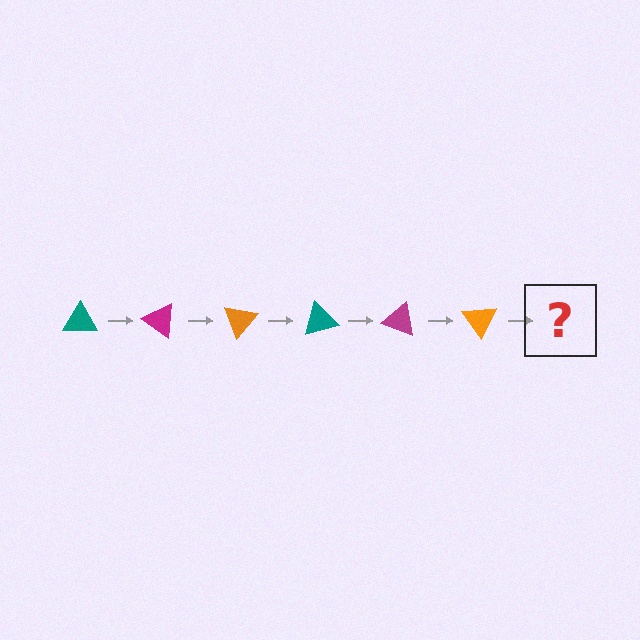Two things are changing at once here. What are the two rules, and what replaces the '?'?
The two rules are that it rotates 35 degrees each step and the color cycles through teal, magenta, and orange. The '?' should be a teal triangle, rotated 210 degrees from the start.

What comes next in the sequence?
The next element should be a teal triangle, rotated 210 degrees from the start.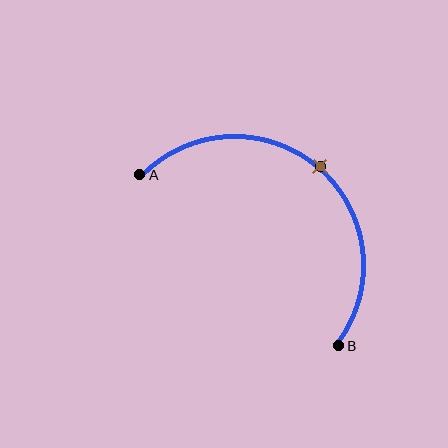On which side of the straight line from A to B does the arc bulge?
The arc bulges above and to the right of the straight line connecting A and B.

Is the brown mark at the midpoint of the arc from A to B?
Yes. The brown mark lies on the arc at equal arc-length from both A and B — it is the arc midpoint.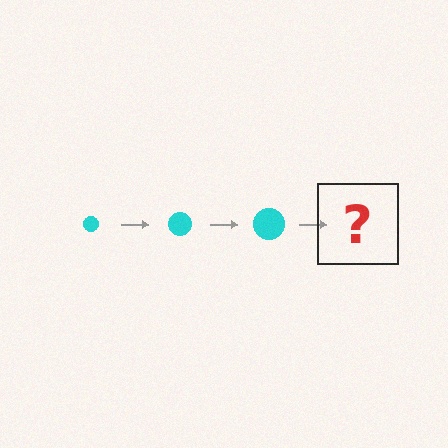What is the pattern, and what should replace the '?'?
The pattern is that the circle gets progressively larger each step. The '?' should be a cyan circle, larger than the previous one.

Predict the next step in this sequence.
The next step is a cyan circle, larger than the previous one.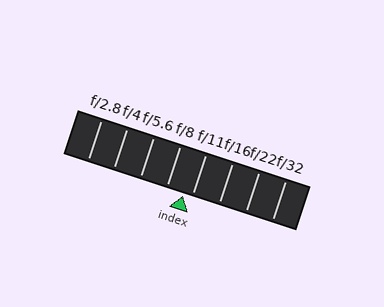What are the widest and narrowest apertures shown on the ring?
The widest aperture shown is f/2.8 and the narrowest is f/32.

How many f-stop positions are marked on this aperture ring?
There are 8 f-stop positions marked.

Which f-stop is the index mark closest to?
The index mark is closest to f/11.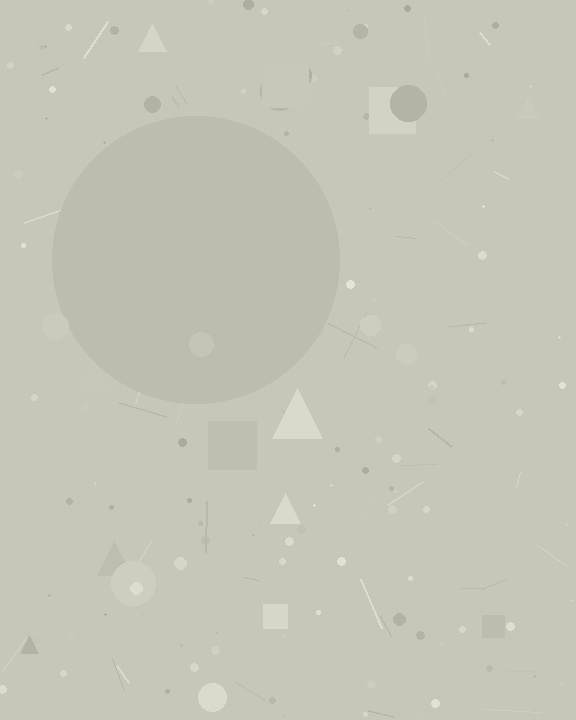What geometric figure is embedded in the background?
A circle is embedded in the background.